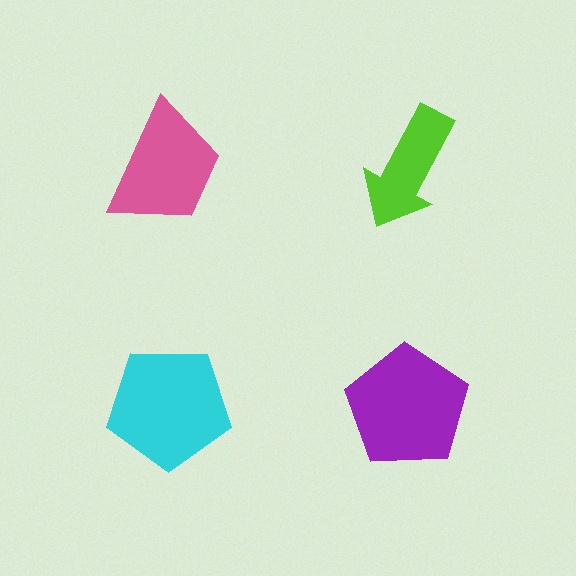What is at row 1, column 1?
A pink trapezoid.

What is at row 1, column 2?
A lime arrow.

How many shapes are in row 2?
2 shapes.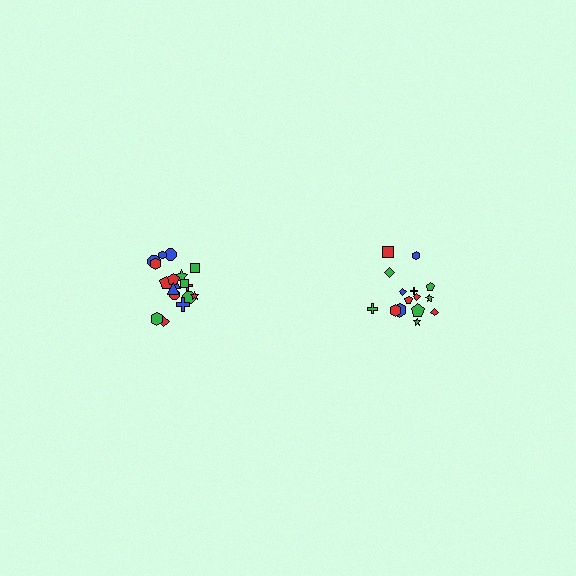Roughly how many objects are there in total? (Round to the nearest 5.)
Roughly 35 objects in total.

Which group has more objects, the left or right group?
The left group.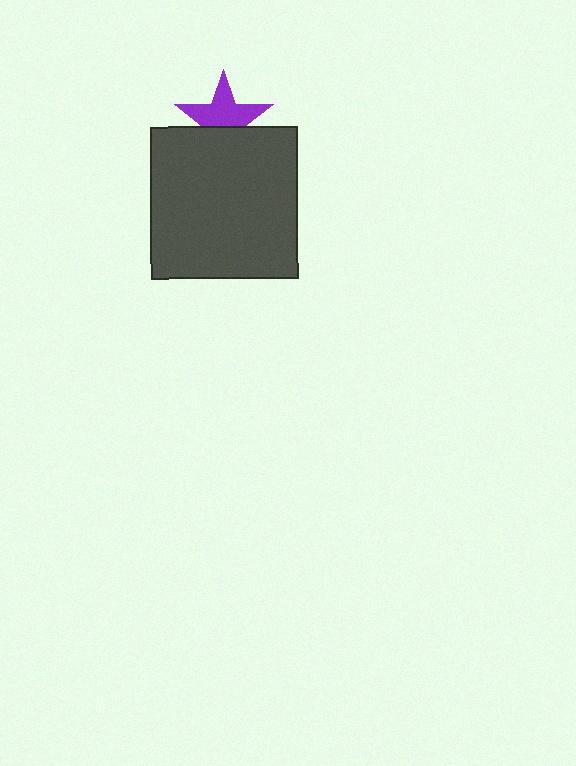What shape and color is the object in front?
The object in front is a dark gray rectangle.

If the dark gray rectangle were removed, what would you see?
You would see the complete purple star.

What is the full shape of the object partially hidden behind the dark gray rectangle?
The partially hidden object is a purple star.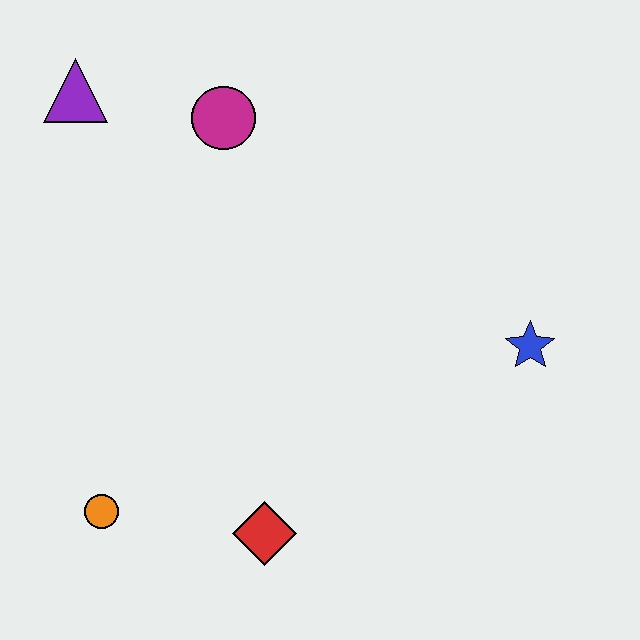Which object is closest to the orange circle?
The red diamond is closest to the orange circle.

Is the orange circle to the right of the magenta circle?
No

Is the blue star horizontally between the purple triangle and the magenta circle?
No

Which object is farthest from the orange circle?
The blue star is farthest from the orange circle.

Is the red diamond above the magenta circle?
No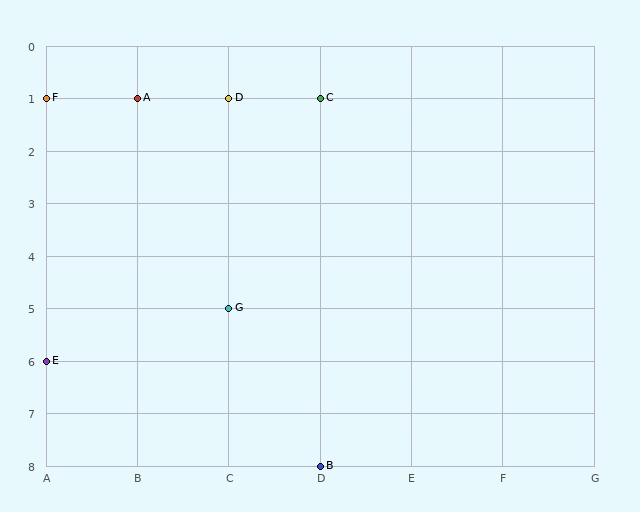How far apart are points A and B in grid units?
Points A and B are 2 columns and 7 rows apart (about 7.3 grid units diagonally).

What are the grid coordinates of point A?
Point A is at grid coordinates (B, 1).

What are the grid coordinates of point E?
Point E is at grid coordinates (A, 6).